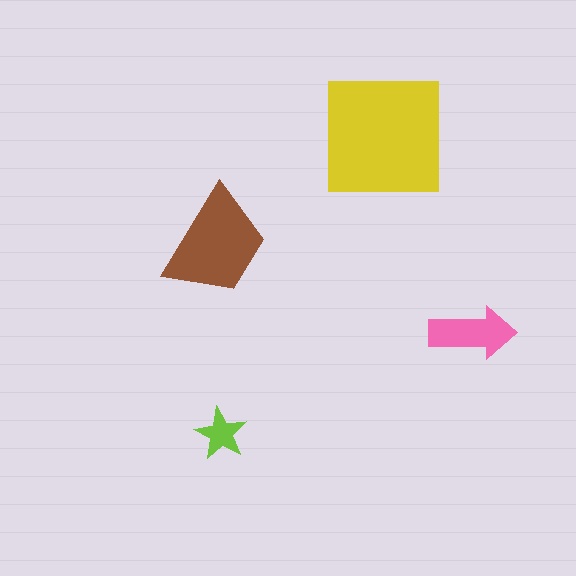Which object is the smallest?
The lime star.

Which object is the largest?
The yellow square.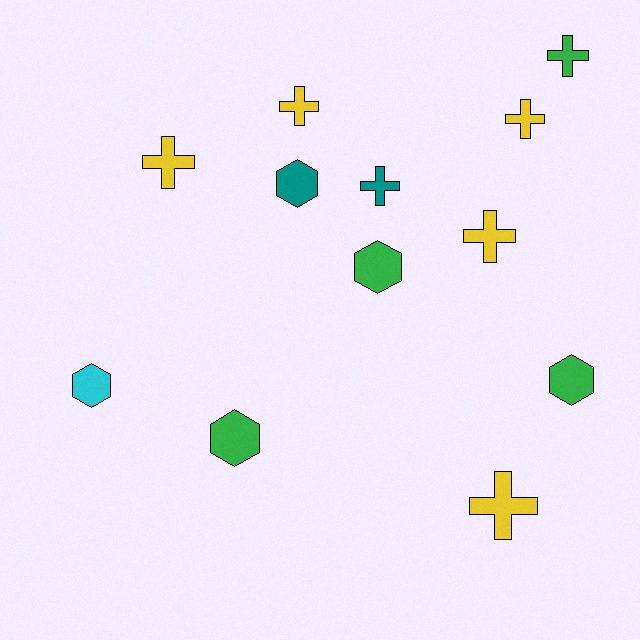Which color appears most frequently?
Yellow, with 5 objects.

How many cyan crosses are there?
There are no cyan crosses.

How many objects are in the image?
There are 12 objects.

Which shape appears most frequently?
Cross, with 7 objects.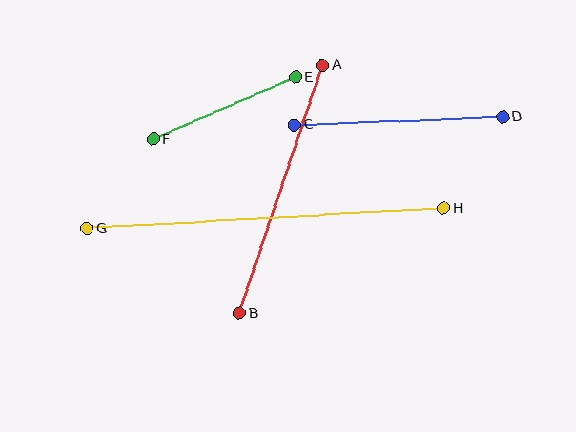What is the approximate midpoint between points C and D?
The midpoint is at approximately (399, 121) pixels.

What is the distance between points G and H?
The distance is approximately 357 pixels.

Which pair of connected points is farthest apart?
Points G and H are farthest apart.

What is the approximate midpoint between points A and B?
The midpoint is at approximately (281, 189) pixels.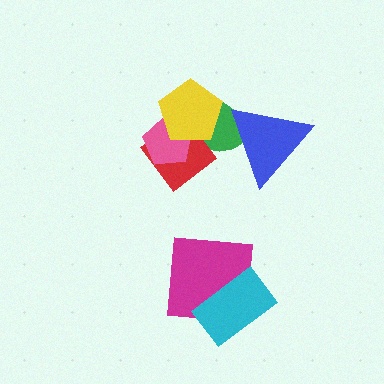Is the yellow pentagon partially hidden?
No, no other shape covers it.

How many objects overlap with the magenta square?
1 object overlaps with the magenta square.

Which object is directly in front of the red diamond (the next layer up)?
The pink pentagon is directly in front of the red diamond.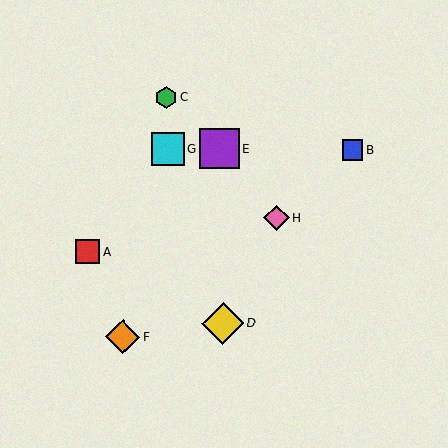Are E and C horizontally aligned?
No, E is at y≈149 and C is at y≈97.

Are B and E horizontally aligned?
Yes, both are at y≈150.